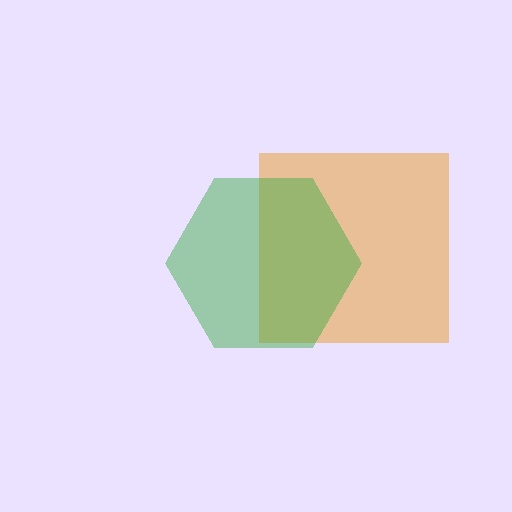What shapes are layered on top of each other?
The layered shapes are: an orange square, a green hexagon.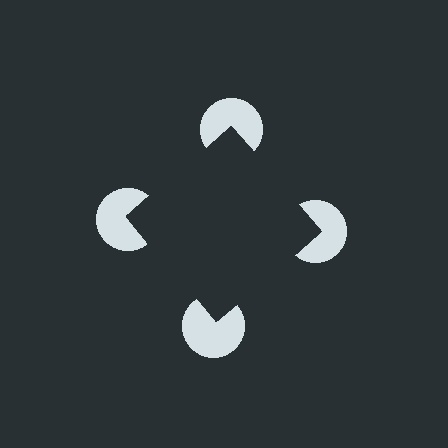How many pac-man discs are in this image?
There are 4 — one at each vertex of the illusory square.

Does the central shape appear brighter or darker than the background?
It typically appears slightly darker than the background, even though no actual brightness change is drawn.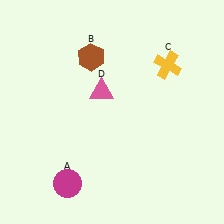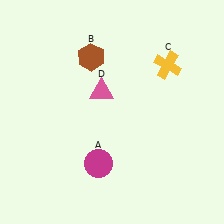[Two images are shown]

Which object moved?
The magenta circle (A) moved right.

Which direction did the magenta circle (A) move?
The magenta circle (A) moved right.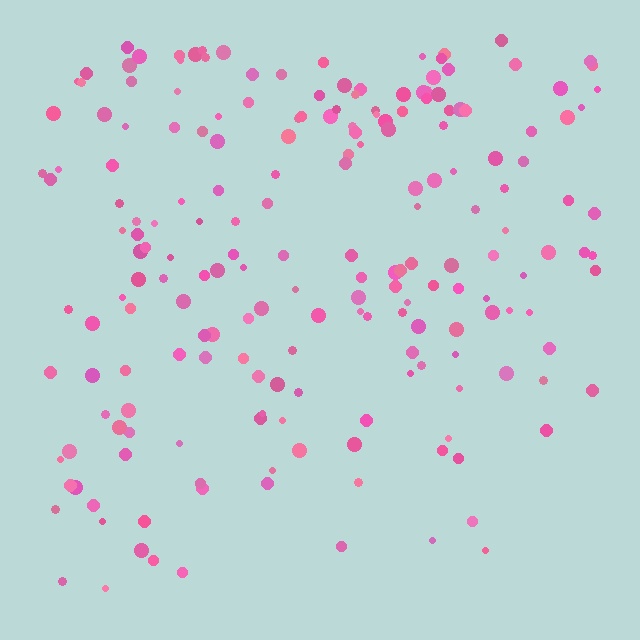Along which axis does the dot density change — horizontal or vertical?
Vertical.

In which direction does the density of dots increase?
From bottom to top, with the top side densest.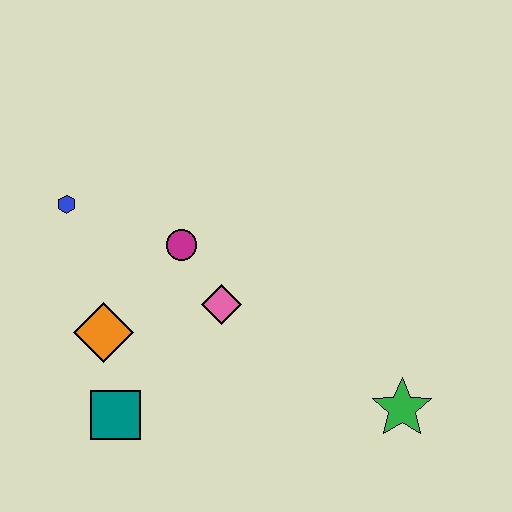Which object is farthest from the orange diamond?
The green star is farthest from the orange diamond.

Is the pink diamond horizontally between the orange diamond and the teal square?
No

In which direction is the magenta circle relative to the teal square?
The magenta circle is above the teal square.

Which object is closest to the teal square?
The orange diamond is closest to the teal square.